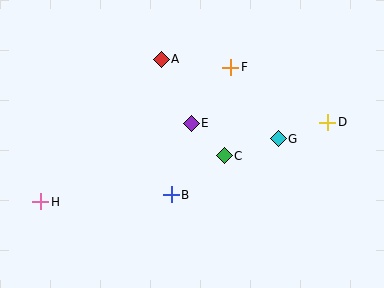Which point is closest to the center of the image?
Point E at (191, 123) is closest to the center.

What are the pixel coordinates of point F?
Point F is at (231, 67).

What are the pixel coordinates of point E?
Point E is at (191, 123).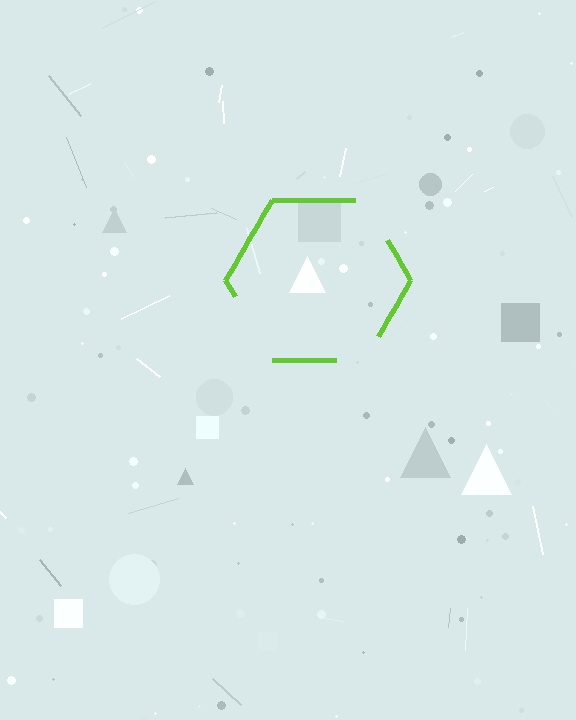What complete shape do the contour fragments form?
The contour fragments form a hexagon.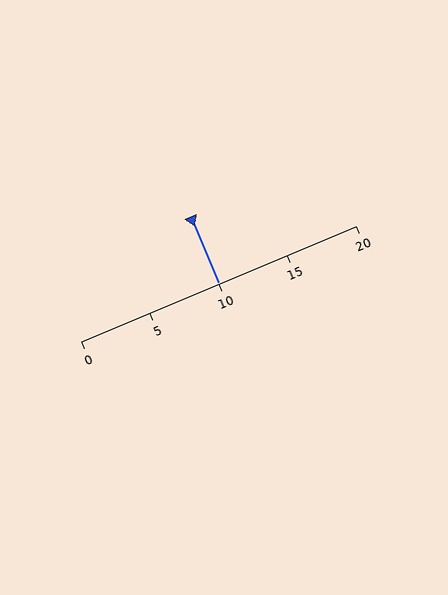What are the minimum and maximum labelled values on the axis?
The axis runs from 0 to 20.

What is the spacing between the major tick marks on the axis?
The major ticks are spaced 5 apart.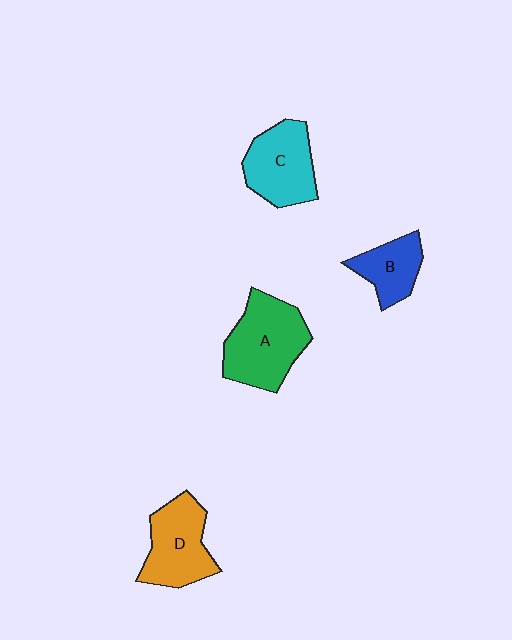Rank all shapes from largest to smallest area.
From largest to smallest: A (green), D (orange), C (cyan), B (blue).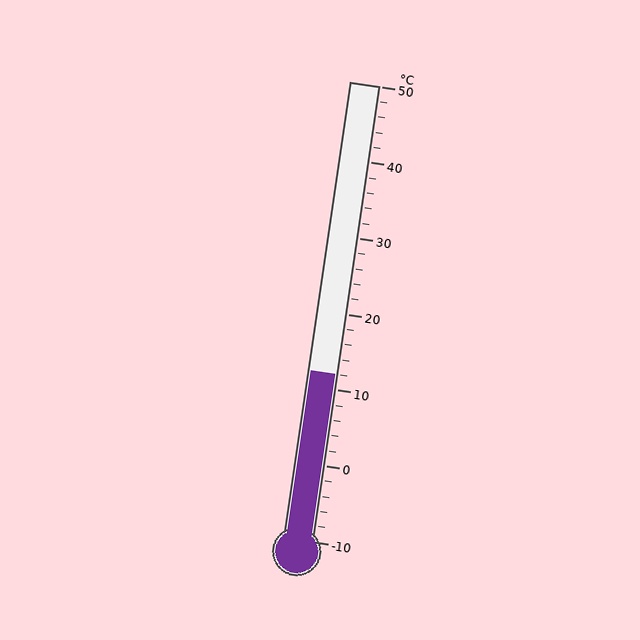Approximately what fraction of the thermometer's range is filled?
The thermometer is filled to approximately 35% of its range.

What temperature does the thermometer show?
The thermometer shows approximately 12°C.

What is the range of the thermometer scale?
The thermometer scale ranges from -10°C to 50°C.